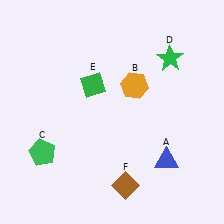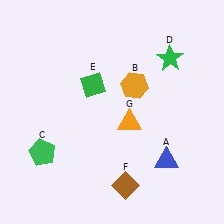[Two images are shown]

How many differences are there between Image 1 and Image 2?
There is 1 difference between the two images.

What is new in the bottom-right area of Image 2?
An orange triangle (G) was added in the bottom-right area of Image 2.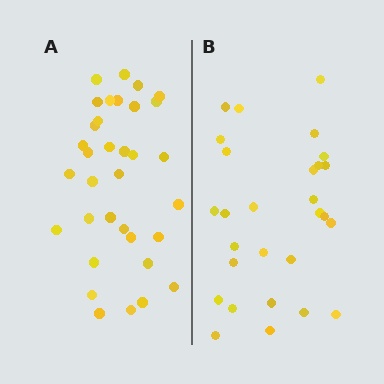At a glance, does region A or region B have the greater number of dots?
Region A (the left region) has more dots.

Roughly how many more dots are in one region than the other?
Region A has about 6 more dots than region B.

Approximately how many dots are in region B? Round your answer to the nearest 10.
About 30 dots. (The exact count is 28, which rounds to 30.)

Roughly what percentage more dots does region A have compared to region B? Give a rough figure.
About 20% more.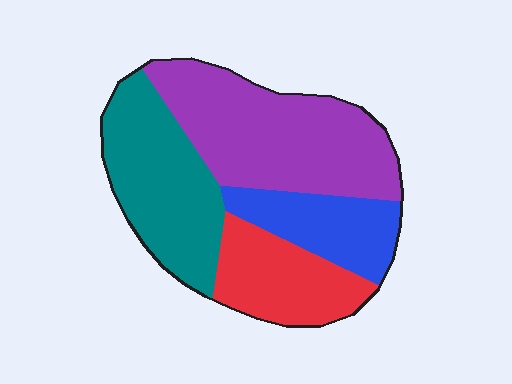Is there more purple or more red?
Purple.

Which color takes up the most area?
Purple, at roughly 35%.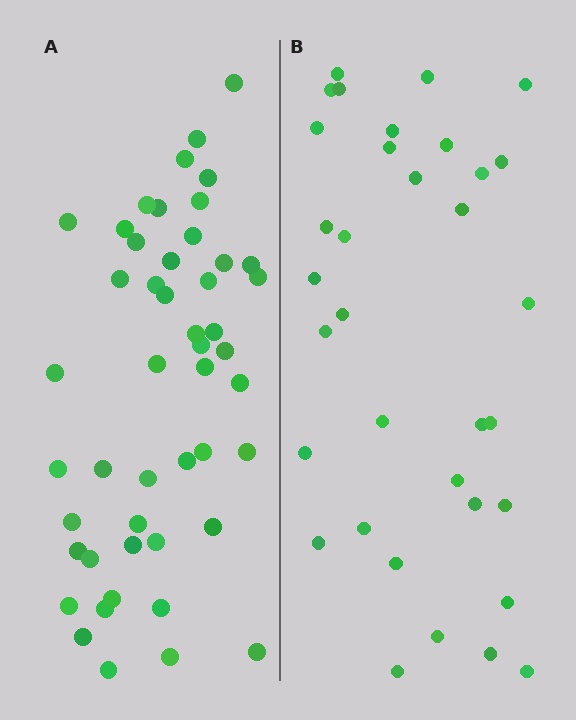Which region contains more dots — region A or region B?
Region A (the left region) has more dots.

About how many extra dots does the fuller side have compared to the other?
Region A has approximately 15 more dots than region B.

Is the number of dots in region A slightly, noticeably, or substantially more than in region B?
Region A has noticeably more, but not dramatically so. The ratio is roughly 1.4 to 1.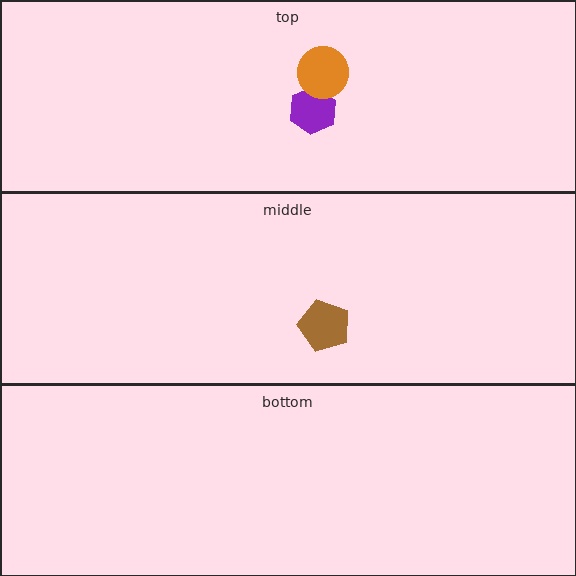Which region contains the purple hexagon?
The top region.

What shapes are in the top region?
The purple hexagon, the orange circle.